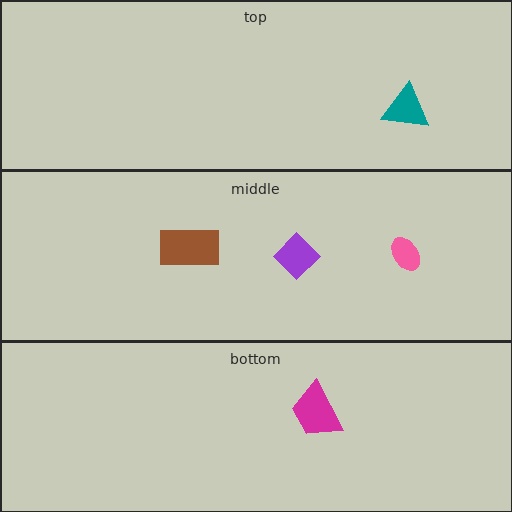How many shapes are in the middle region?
3.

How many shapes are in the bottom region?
1.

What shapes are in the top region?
The teal triangle.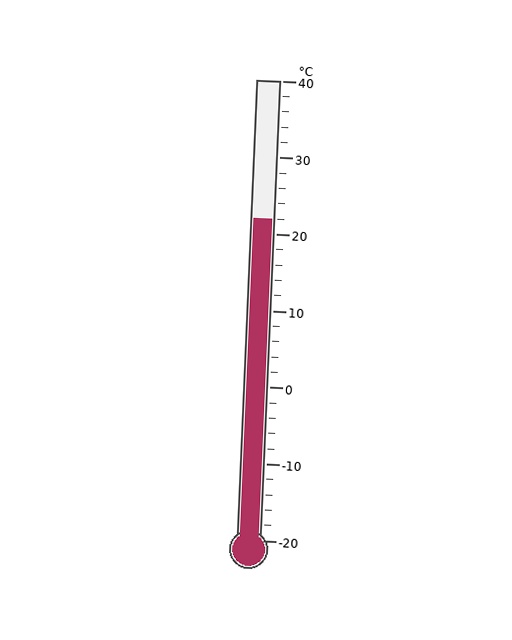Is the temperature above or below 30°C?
The temperature is below 30°C.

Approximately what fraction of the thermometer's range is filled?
The thermometer is filled to approximately 70% of its range.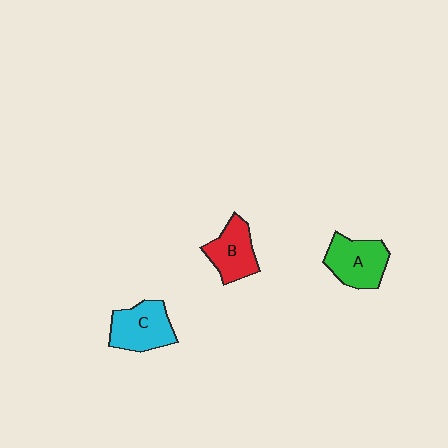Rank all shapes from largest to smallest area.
From largest to smallest: C (cyan), A (green), B (red).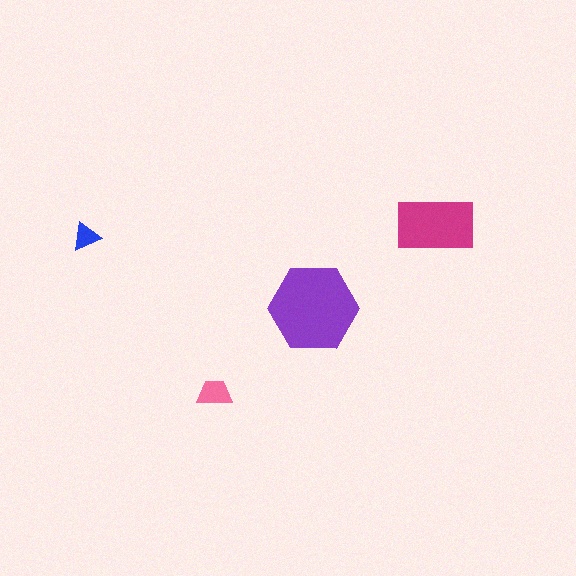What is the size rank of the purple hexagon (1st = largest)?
1st.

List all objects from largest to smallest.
The purple hexagon, the magenta rectangle, the pink trapezoid, the blue triangle.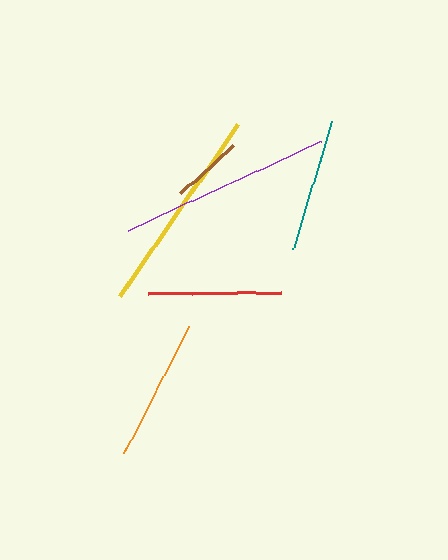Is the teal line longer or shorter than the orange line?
The orange line is longer than the teal line.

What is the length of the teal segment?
The teal segment is approximately 134 pixels long.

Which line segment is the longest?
The purple line is the longest at approximately 213 pixels.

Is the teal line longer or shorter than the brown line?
The teal line is longer than the brown line.